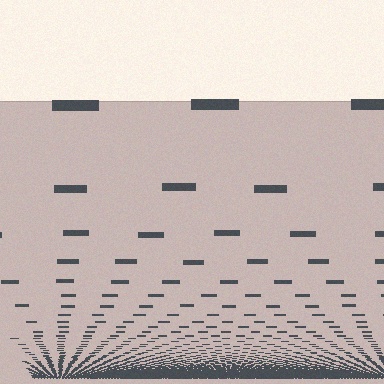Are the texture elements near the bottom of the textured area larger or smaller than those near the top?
Smaller. The gradient is inverted — elements near the bottom are smaller and denser.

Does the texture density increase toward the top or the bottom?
Density increases toward the bottom.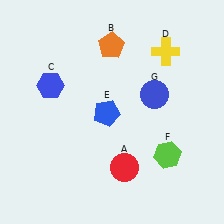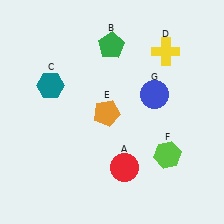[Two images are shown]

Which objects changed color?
B changed from orange to green. C changed from blue to teal. E changed from blue to orange.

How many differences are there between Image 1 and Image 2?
There are 3 differences between the two images.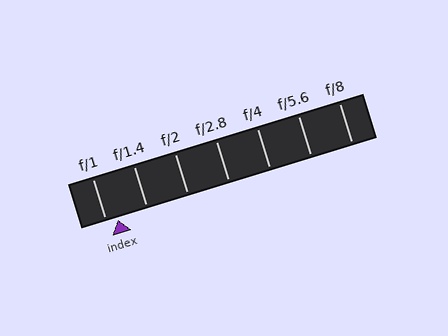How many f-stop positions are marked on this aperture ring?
There are 7 f-stop positions marked.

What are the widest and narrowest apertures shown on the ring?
The widest aperture shown is f/1 and the narrowest is f/8.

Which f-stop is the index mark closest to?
The index mark is closest to f/1.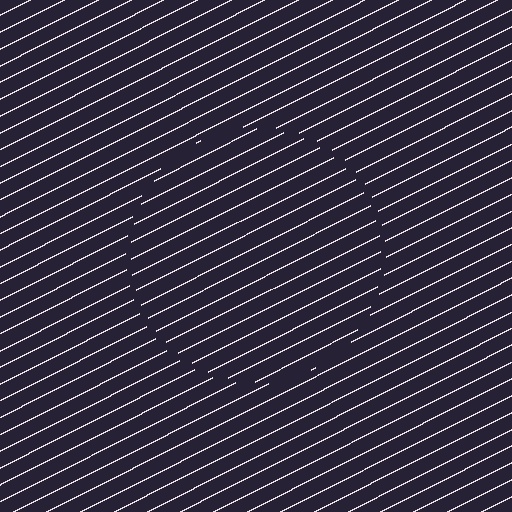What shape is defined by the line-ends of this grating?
An illusory circle. The interior of the shape contains the same grating, shifted by half a period — the contour is defined by the phase discontinuity where line-ends from the inner and outer gratings abut.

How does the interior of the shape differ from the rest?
The interior of the shape contains the same grating, shifted by half a period — the contour is defined by the phase discontinuity where line-ends from the inner and outer gratings abut.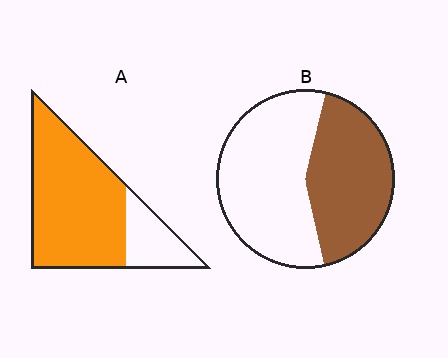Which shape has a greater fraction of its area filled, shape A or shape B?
Shape A.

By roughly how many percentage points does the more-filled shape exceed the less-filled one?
By roughly 35 percentage points (A over B).